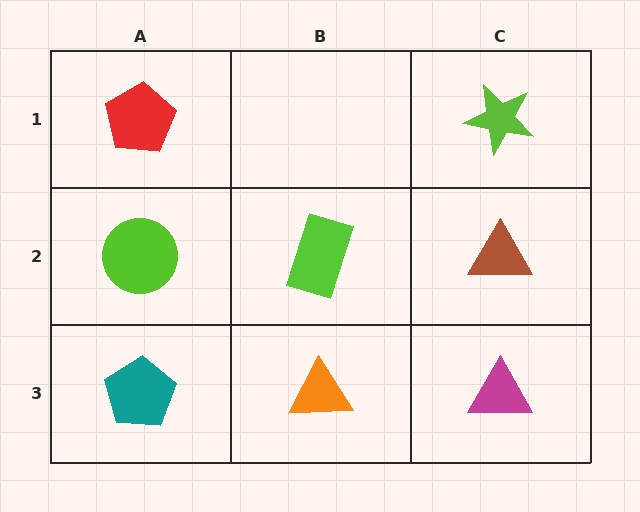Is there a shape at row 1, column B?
No, that cell is empty.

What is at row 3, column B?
An orange triangle.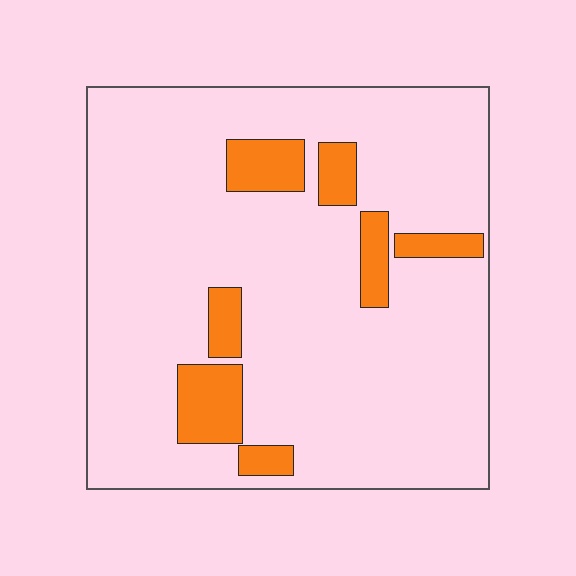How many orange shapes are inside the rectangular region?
7.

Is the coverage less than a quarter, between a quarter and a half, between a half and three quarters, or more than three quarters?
Less than a quarter.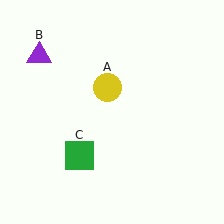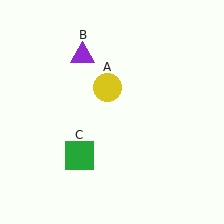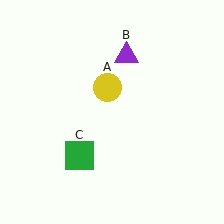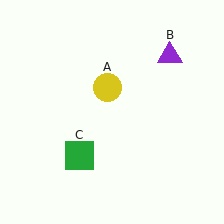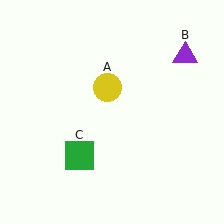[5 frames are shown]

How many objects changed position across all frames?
1 object changed position: purple triangle (object B).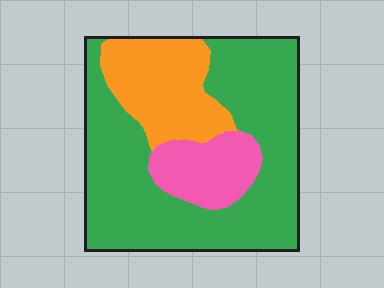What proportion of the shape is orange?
Orange covers roughly 20% of the shape.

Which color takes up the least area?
Pink, at roughly 15%.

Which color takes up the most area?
Green, at roughly 65%.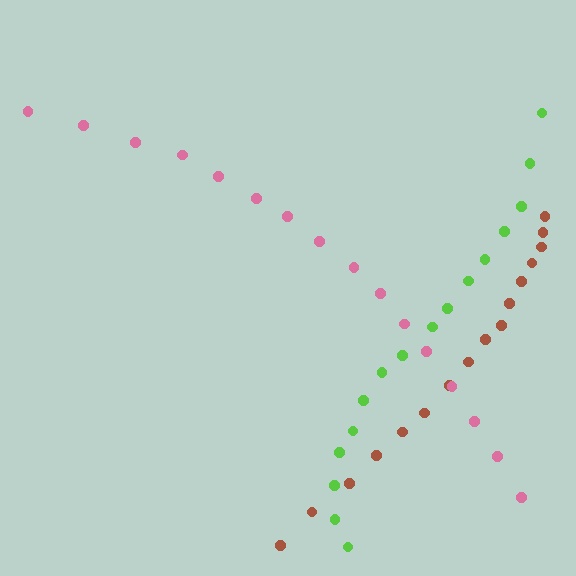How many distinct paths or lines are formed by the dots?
There are 3 distinct paths.